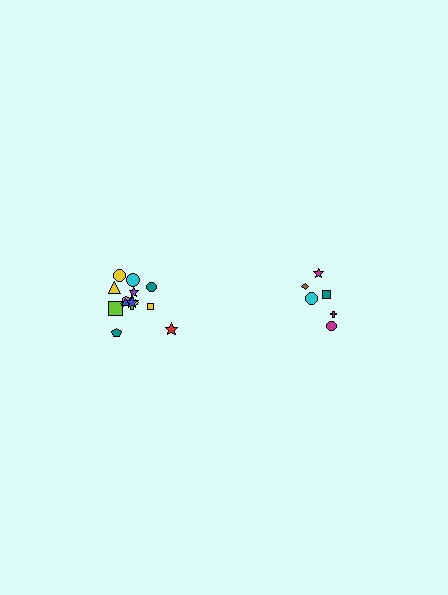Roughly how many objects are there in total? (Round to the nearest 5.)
Roughly 20 objects in total.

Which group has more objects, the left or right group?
The left group.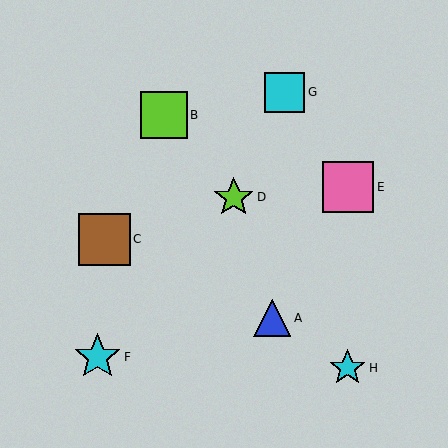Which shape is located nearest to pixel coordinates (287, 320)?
The blue triangle (labeled A) at (272, 318) is nearest to that location.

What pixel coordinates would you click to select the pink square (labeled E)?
Click at (348, 187) to select the pink square E.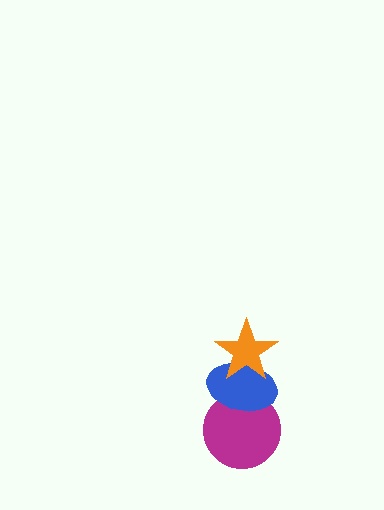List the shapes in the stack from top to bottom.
From top to bottom: the orange star, the blue ellipse, the magenta circle.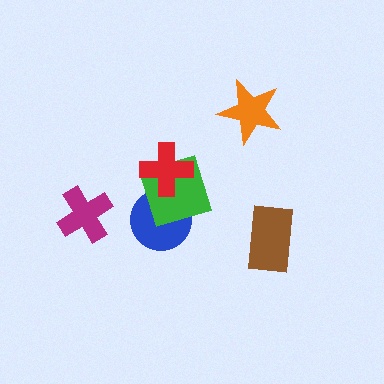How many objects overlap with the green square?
2 objects overlap with the green square.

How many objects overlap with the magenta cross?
0 objects overlap with the magenta cross.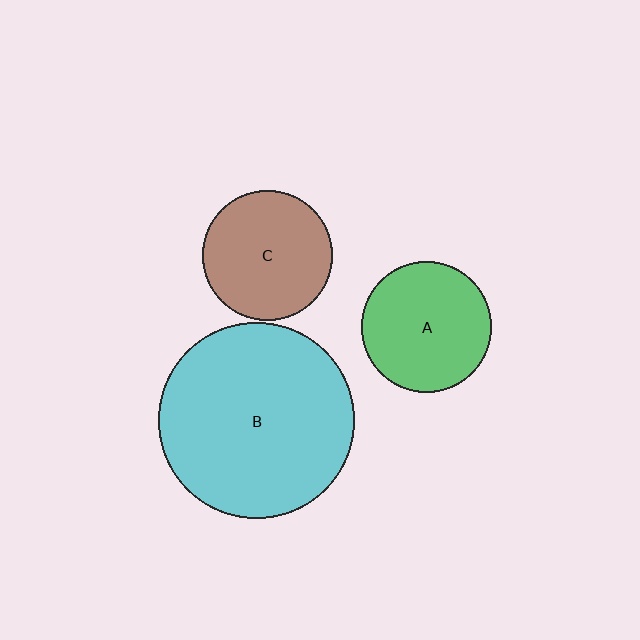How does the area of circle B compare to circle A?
Approximately 2.2 times.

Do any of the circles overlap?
No, none of the circles overlap.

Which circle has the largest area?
Circle B (cyan).